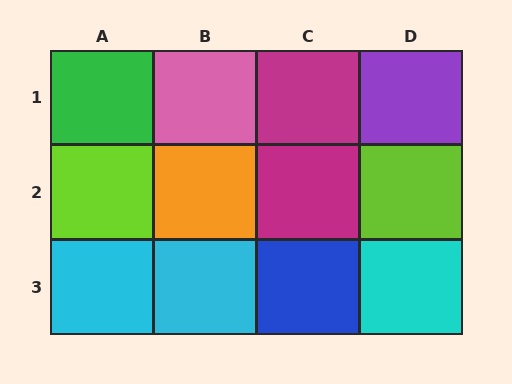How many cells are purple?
1 cell is purple.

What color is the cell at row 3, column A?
Cyan.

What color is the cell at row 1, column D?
Purple.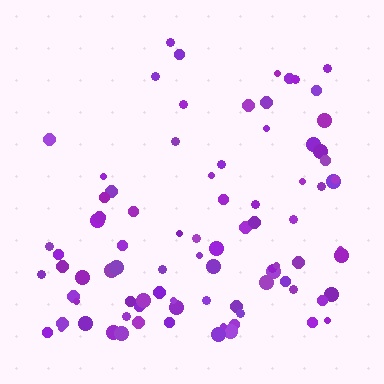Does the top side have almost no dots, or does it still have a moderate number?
Still a moderate number, just noticeably fewer than the bottom.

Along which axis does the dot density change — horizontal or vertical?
Vertical.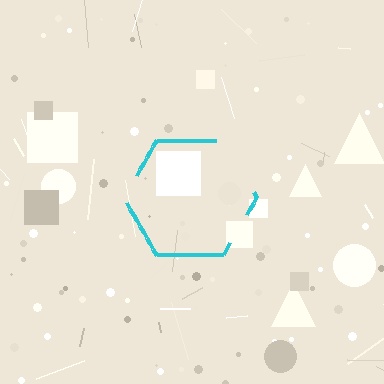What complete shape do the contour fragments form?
The contour fragments form a hexagon.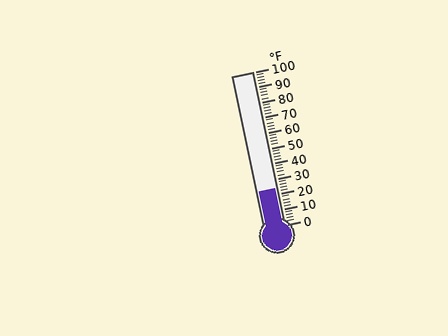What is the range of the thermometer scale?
The thermometer scale ranges from 0°F to 100°F.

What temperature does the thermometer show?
The thermometer shows approximately 24°F.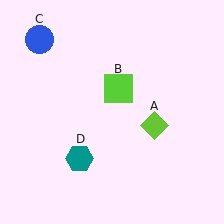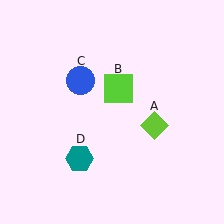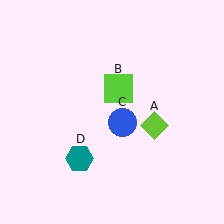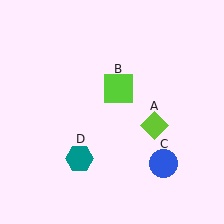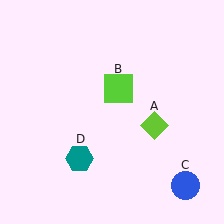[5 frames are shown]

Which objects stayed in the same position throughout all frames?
Lime diamond (object A) and lime square (object B) and teal hexagon (object D) remained stationary.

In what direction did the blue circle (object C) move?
The blue circle (object C) moved down and to the right.